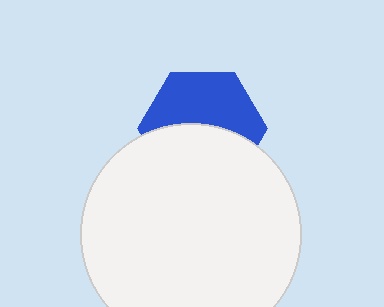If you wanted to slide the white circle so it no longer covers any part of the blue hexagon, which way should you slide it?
Slide it down — that is the most direct way to separate the two shapes.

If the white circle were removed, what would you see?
You would see the complete blue hexagon.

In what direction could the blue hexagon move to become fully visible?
The blue hexagon could move up. That would shift it out from behind the white circle entirely.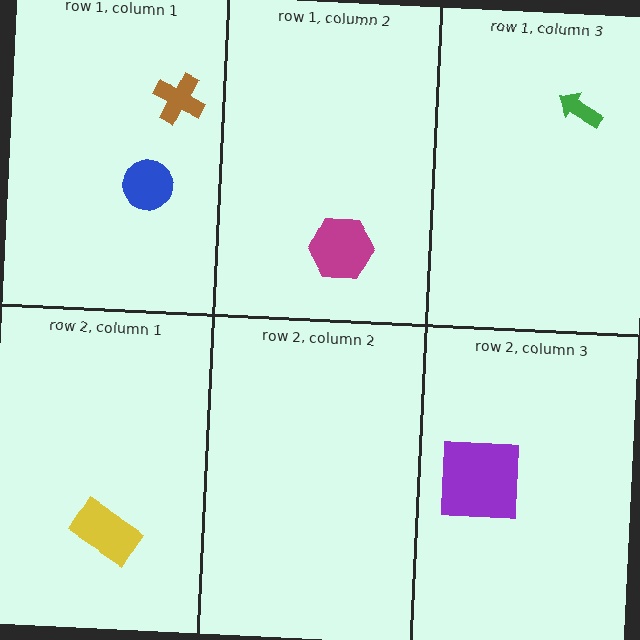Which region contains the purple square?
The row 2, column 3 region.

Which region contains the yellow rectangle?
The row 2, column 1 region.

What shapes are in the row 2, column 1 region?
The yellow rectangle.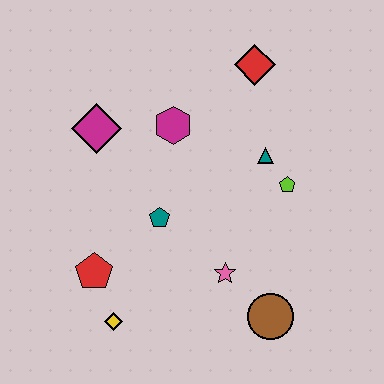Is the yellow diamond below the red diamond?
Yes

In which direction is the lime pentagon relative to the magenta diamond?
The lime pentagon is to the right of the magenta diamond.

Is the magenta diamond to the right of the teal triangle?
No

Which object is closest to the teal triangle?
The lime pentagon is closest to the teal triangle.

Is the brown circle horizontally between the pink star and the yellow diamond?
No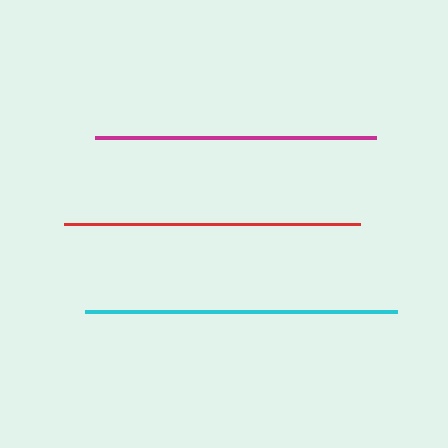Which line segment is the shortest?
The magenta line is the shortest at approximately 281 pixels.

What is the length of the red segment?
The red segment is approximately 296 pixels long.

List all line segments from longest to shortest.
From longest to shortest: cyan, red, magenta.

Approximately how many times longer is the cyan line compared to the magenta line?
The cyan line is approximately 1.1 times the length of the magenta line.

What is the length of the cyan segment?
The cyan segment is approximately 312 pixels long.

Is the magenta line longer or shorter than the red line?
The red line is longer than the magenta line.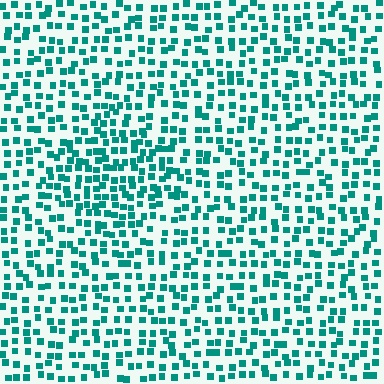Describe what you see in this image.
The image contains small teal elements arranged at two different densities. A diamond-shaped region is visible where the elements are more densely packed than the surrounding area.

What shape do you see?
I see a diamond.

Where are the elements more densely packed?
The elements are more densely packed inside the diamond boundary.